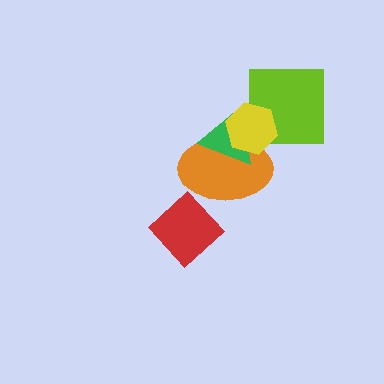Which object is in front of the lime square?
The yellow hexagon is in front of the lime square.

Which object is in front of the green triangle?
The yellow hexagon is in front of the green triangle.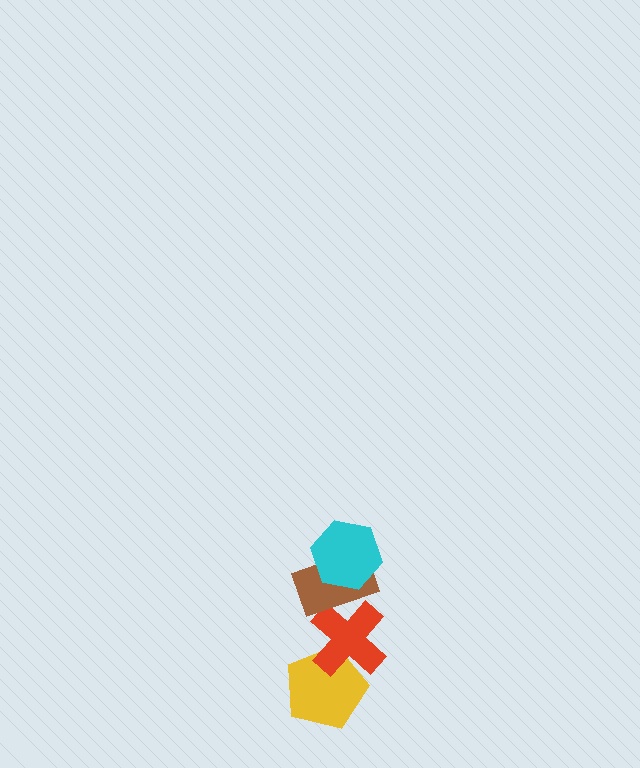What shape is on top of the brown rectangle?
The cyan hexagon is on top of the brown rectangle.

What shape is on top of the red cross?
The brown rectangle is on top of the red cross.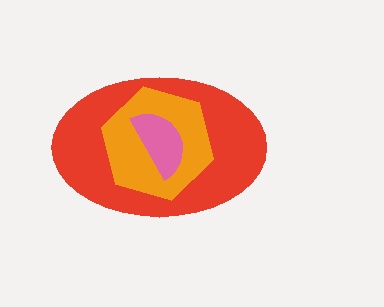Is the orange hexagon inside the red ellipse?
Yes.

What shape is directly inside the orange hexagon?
The pink semicircle.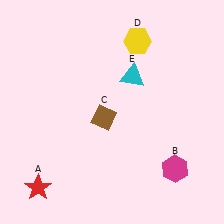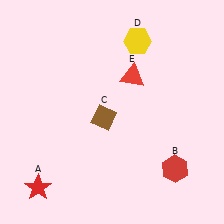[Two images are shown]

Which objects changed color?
B changed from magenta to red. E changed from cyan to red.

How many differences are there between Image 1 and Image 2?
There are 2 differences between the two images.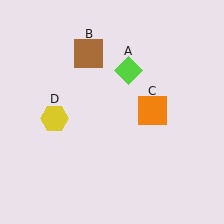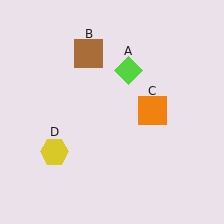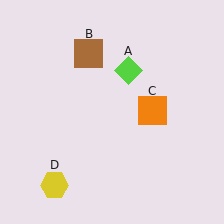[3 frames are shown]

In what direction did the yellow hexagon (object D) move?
The yellow hexagon (object D) moved down.